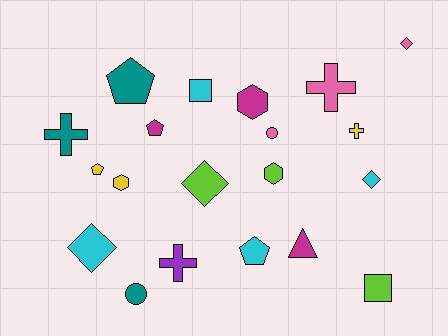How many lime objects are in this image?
There are 3 lime objects.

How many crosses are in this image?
There are 4 crosses.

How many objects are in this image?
There are 20 objects.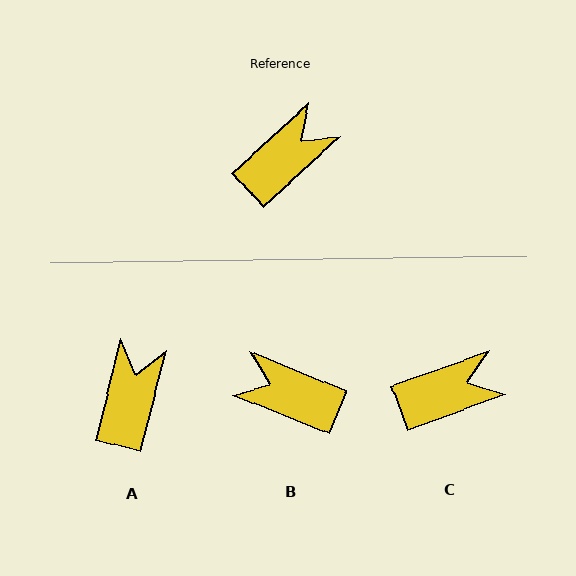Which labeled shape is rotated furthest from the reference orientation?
B, about 115 degrees away.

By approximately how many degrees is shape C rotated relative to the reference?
Approximately 23 degrees clockwise.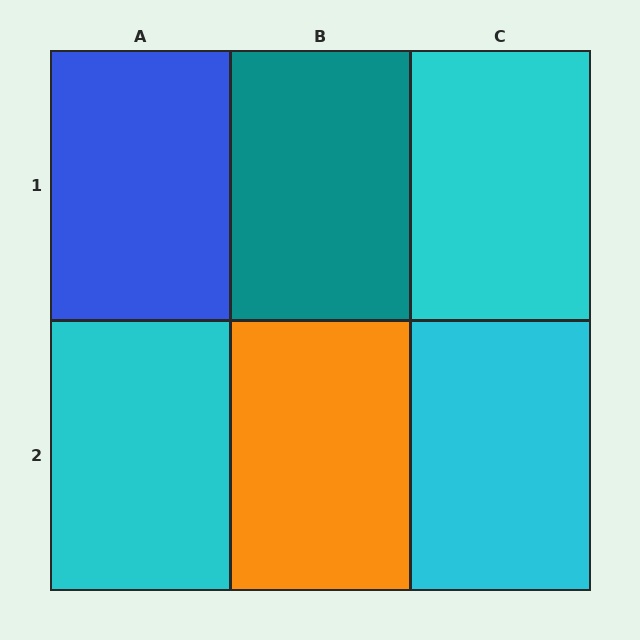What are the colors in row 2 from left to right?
Cyan, orange, cyan.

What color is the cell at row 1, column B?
Teal.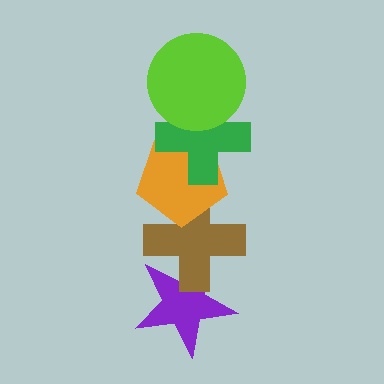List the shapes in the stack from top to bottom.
From top to bottom: the lime circle, the green cross, the orange pentagon, the brown cross, the purple star.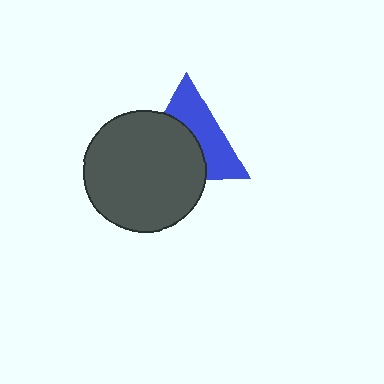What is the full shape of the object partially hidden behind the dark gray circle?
The partially hidden object is a blue triangle.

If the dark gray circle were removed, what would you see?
You would see the complete blue triangle.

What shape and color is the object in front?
The object in front is a dark gray circle.